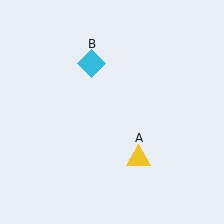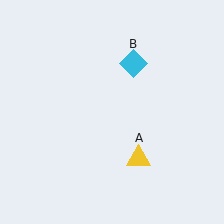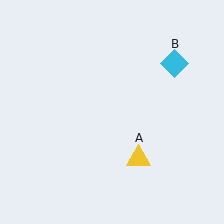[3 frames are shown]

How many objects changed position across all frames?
1 object changed position: cyan diamond (object B).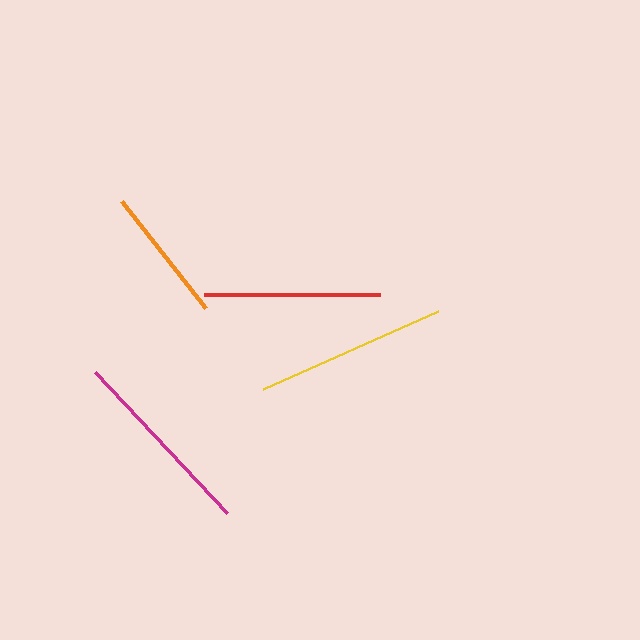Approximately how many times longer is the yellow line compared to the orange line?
The yellow line is approximately 1.4 times the length of the orange line.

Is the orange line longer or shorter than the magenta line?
The magenta line is longer than the orange line.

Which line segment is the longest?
The magenta line is the longest at approximately 193 pixels.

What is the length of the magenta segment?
The magenta segment is approximately 193 pixels long.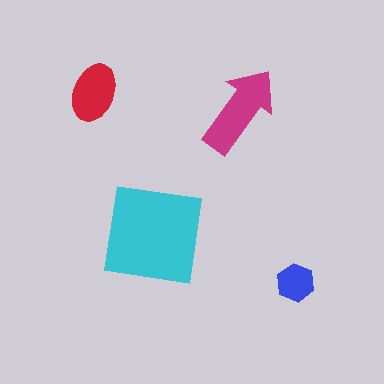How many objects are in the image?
There are 4 objects in the image.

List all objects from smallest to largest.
The blue hexagon, the red ellipse, the magenta arrow, the cyan square.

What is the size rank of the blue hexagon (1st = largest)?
4th.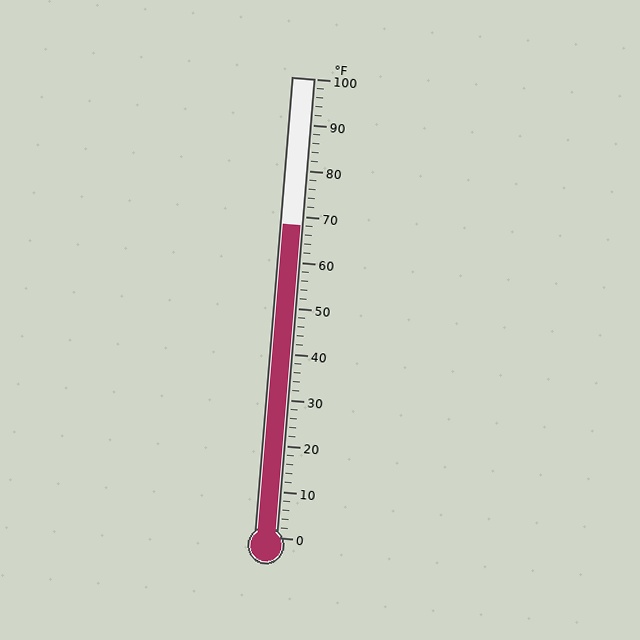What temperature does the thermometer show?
The thermometer shows approximately 68°F.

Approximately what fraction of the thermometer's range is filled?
The thermometer is filled to approximately 70% of its range.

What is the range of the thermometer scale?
The thermometer scale ranges from 0°F to 100°F.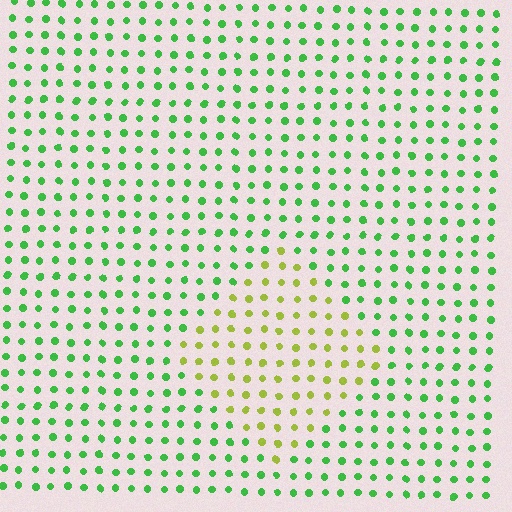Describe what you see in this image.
The image is filled with small green elements in a uniform arrangement. A diamond-shaped region is visible where the elements are tinted to a slightly different hue, forming a subtle color boundary.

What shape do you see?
I see a diamond.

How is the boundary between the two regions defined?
The boundary is defined purely by a slight shift in hue (about 48 degrees). Spacing, size, and orientation are identical on both sides.